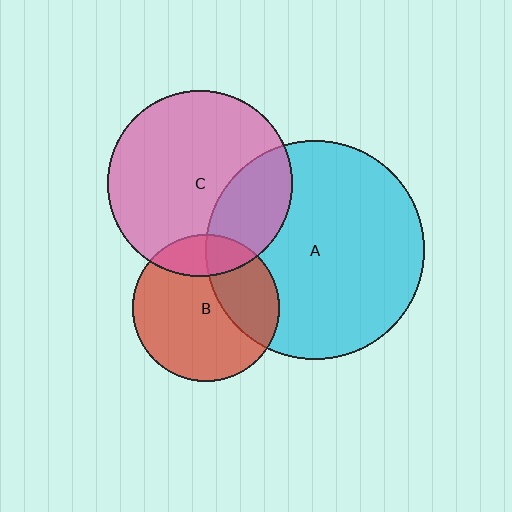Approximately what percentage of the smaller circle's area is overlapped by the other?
Approximately 30%.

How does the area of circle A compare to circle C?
Approximately 1.4 times.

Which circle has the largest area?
Circle A (cyan).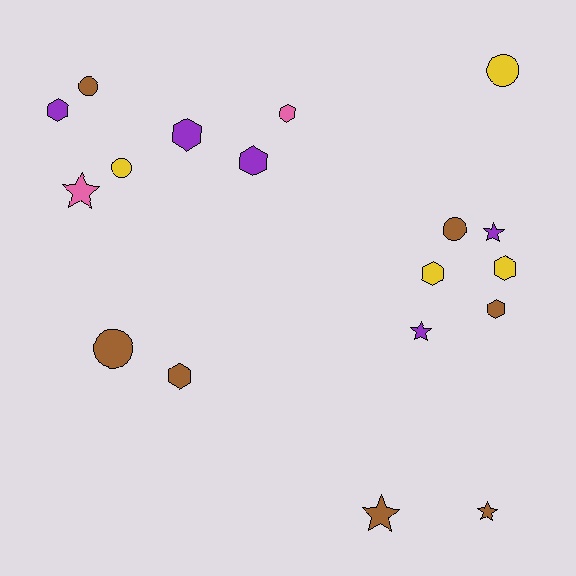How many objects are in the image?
There are 18 objects.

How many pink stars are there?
There is 1 pink star.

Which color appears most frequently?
Brown, with 7 objects.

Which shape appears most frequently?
Hexagon, with 8 objects.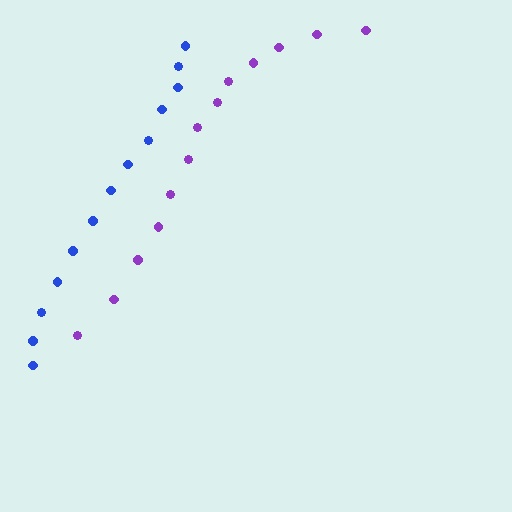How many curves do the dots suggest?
There are 2 distinct paths.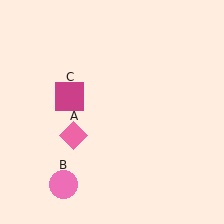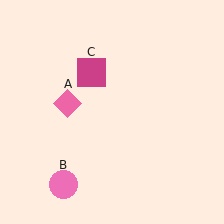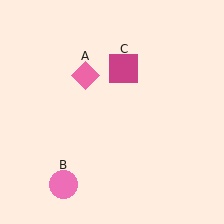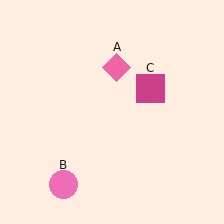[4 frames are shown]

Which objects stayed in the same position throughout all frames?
Pink circle (object B) remained stationary.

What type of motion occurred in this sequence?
The pink diamond (object A), magenta square (object C) rotated clockwise around the center of the scene.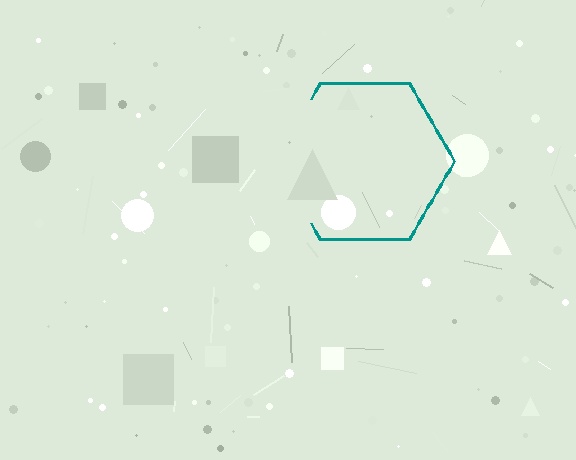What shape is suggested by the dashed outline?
The dashed outline suggests a hexagon.